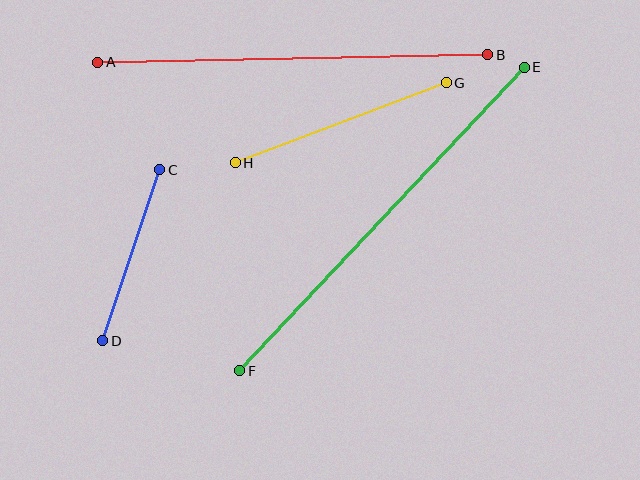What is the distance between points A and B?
The distance is approximately 390 pixels.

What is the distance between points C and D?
The distance is approximately 180 pixels.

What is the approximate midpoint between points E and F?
The midpoint is at approximately (382, 219) pixels.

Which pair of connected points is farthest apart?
Points E and F are farthest apart.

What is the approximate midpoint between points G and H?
The midpoint is at approximately (341, 123) pixels.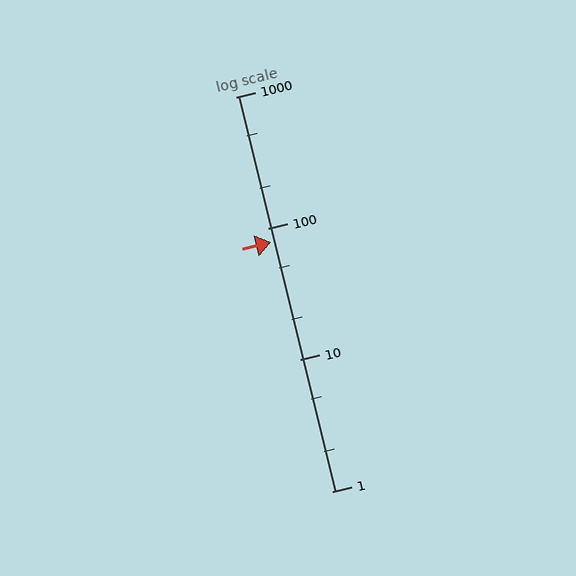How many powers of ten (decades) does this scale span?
The scale spans 3 decades, from 1 to 1000.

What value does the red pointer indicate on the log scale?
The pointer indicates approximately 79.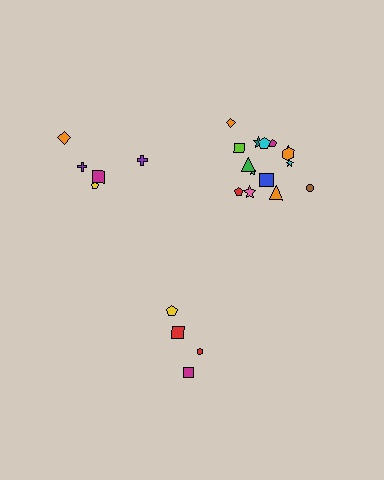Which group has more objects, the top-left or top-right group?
The top-right group.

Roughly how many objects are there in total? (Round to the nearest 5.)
Roughly 25 objects in total.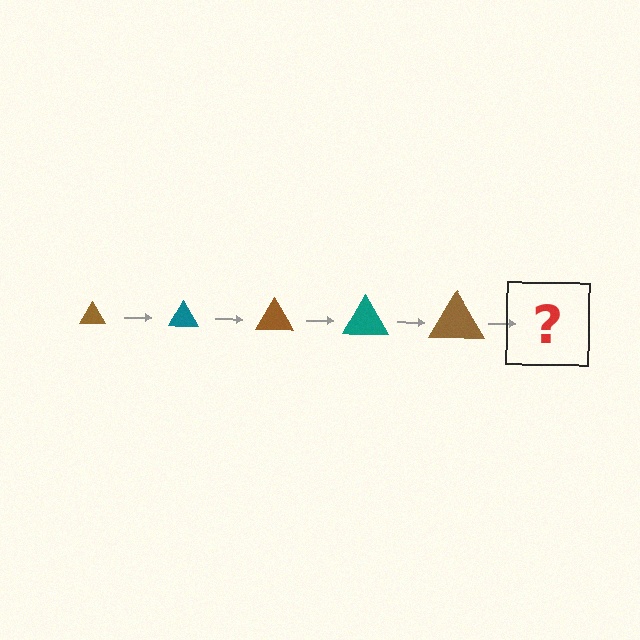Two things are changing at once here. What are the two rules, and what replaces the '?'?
The two rules are that the triangle grows larger each step and the color cycles through brown and teal. The '?' should be a teal triangle, larger than the previous one.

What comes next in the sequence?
The next element should be a teal triangle, larger than the previous one.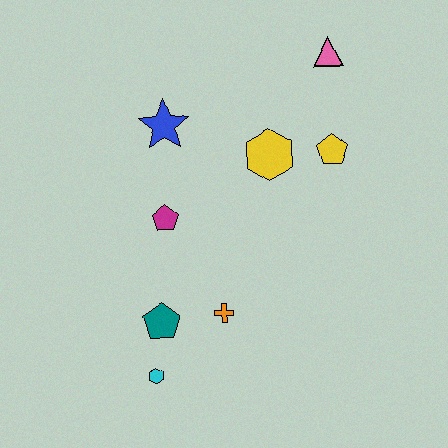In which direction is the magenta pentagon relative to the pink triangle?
The magenta pentagon is to the left of the pink triangle.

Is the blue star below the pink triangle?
Yes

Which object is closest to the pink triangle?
The yellow pentagon is closest to the pink triangle.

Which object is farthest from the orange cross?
The pink triangle is farthest from the orange cross.